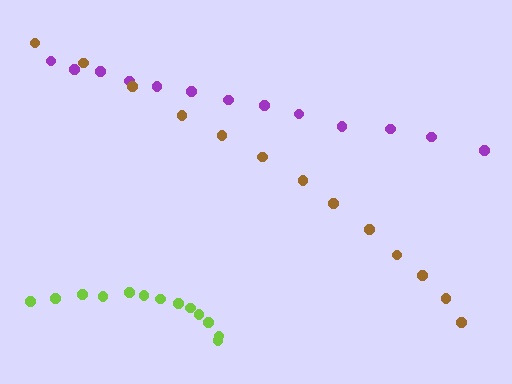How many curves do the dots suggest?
There are 3 distinct paths.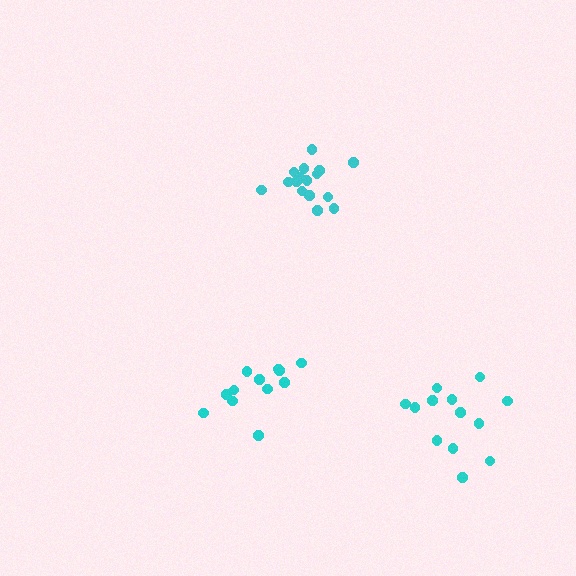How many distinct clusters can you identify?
There are 3 distinct clusters.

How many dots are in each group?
Group 1: 12 dots, Group 2: 17 dots, Group 3: 13 dots (42 total).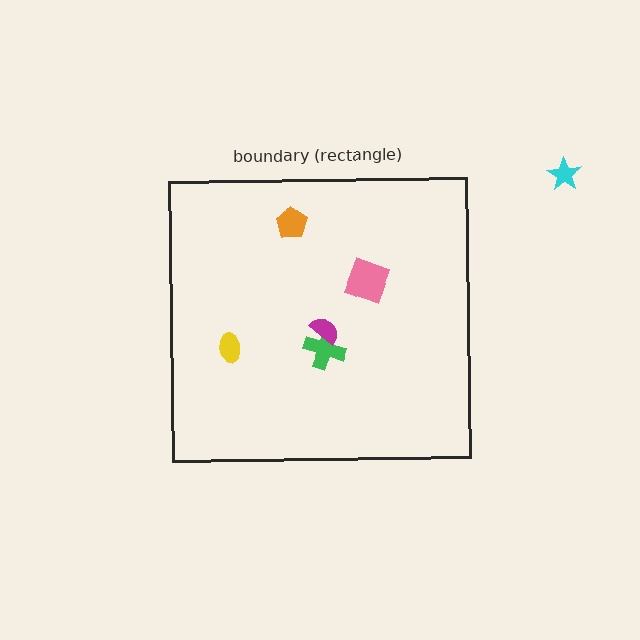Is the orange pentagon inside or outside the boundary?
Inside.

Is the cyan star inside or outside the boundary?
Outside.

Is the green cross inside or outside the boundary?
Inside.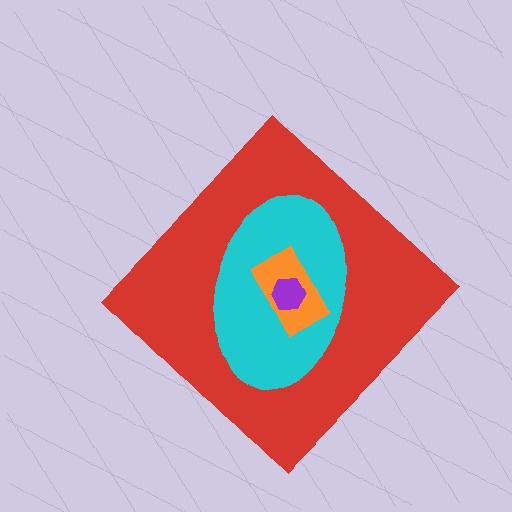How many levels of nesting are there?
4.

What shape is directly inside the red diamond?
The cyan ellipse.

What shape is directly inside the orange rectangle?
The purple hexagon.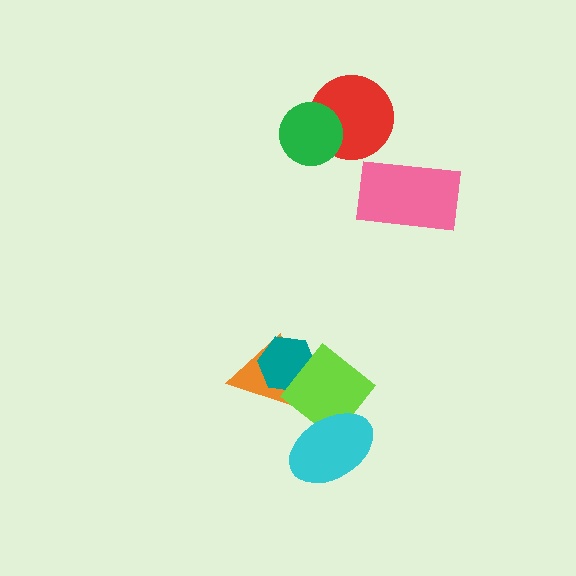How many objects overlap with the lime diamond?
3 objects overlap with the lime diamond.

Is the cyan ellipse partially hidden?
No, no other shape covers it.